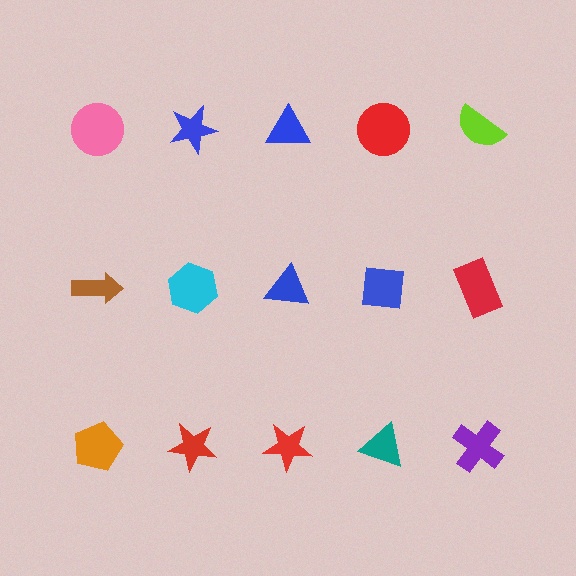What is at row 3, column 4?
A teal triangle.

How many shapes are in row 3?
5 shapes.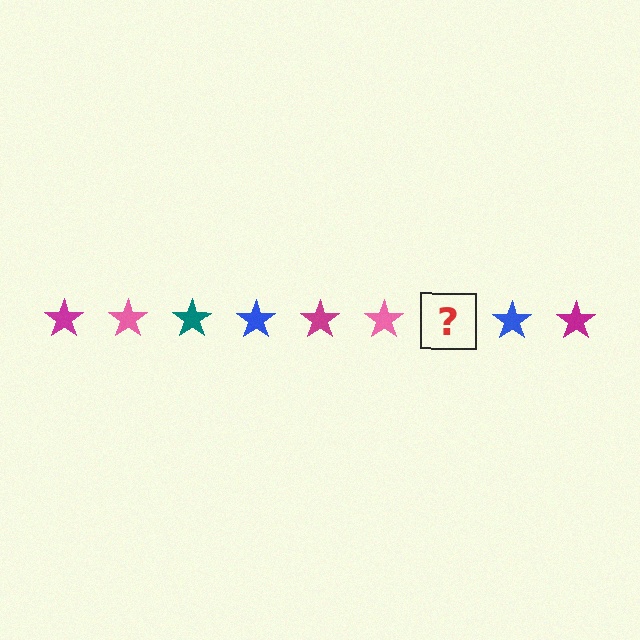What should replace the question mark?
The question mark should be replaced with a teal star.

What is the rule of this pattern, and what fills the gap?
The rule is that the pattern cycles through magenta, pink, teal, blue stars. The gap should be filled with a teal star.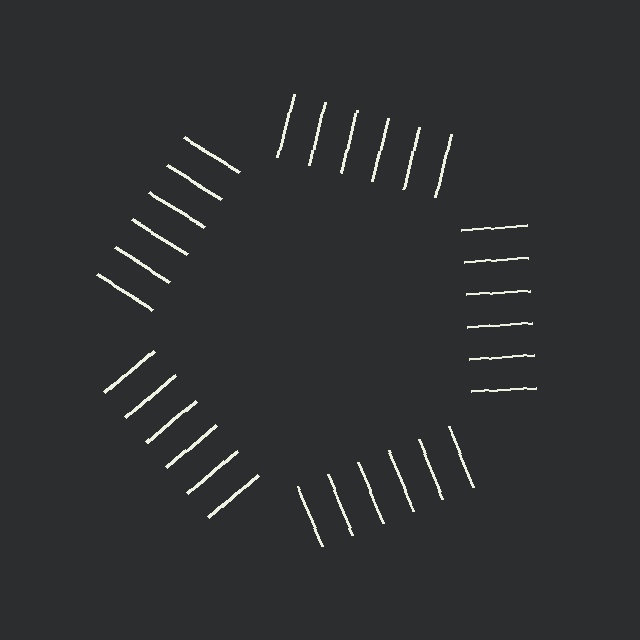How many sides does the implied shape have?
5 sides — the line-ends trace a pentagon.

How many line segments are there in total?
30 — 6 along each of the 5 edges.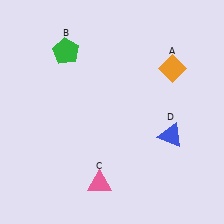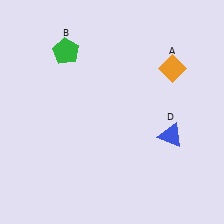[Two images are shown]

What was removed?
The pink triangle (C) was removed in Image 2.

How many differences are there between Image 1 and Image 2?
There is 1 difference between the two images.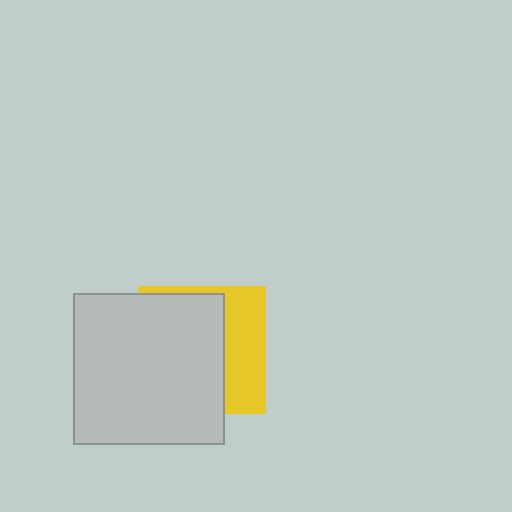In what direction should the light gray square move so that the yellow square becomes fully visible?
The light gray square should move left. That is the shortest direction to clear the overlap and leave the yellow square fully visible.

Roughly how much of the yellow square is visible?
A small part of it is visible (roughly 36%).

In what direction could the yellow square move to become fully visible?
The yellow square could move right. That would shift it out from behind the light gray square entirely.